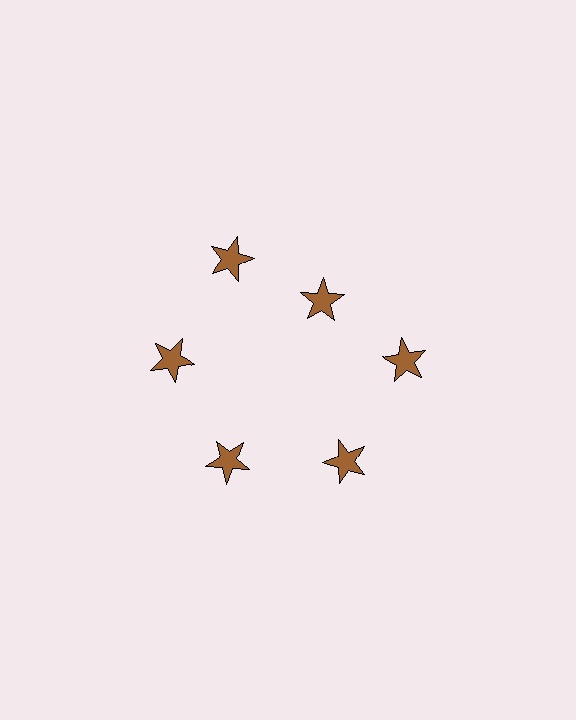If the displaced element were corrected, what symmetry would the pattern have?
It would have 6-fold rotational symmetry — the pattern would map onto itself every 60 degrees.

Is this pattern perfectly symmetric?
No. The 6 brown stars are arranged in a ring, but one element near the 1 o'clock position is pulled inward toward the center, breaking the 6-fold rotational symmetry.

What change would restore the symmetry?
The symmetry would be restored by moving it outward, back onto the ring so that all 6 stars sit at equal angles and equal distance from the center.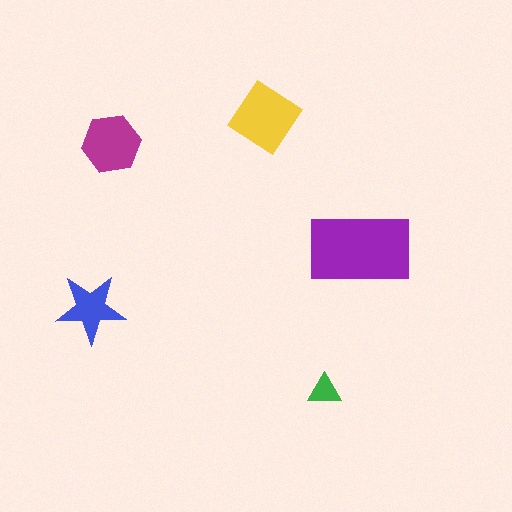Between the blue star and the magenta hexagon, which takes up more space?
The magenta hexagon.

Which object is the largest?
The purple rectangle.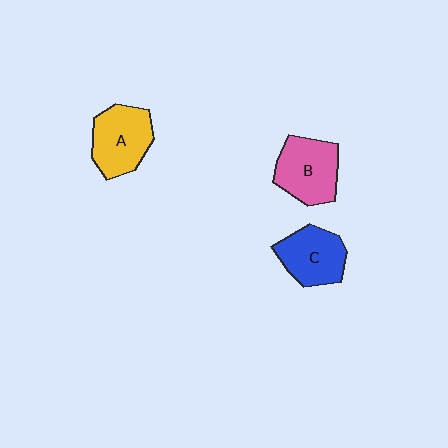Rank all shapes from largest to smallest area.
From largest to smallest: B (pink), A (yellow), C (blue).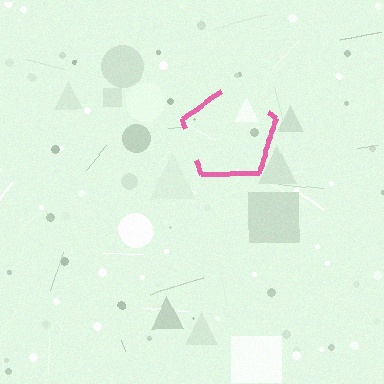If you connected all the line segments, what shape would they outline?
They would outline a pentagon.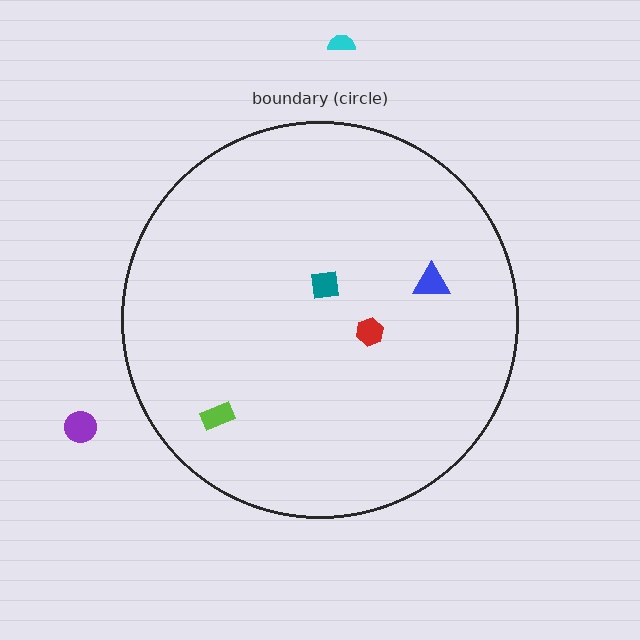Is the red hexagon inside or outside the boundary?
Inside.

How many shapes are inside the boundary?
4 inside, 2 outside.